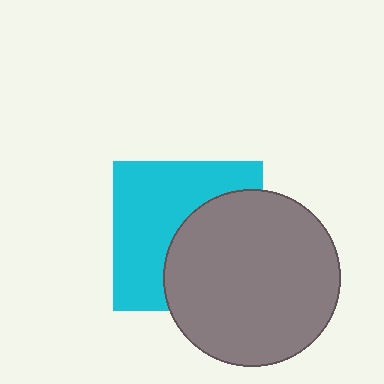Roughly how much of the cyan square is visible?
About half of it is visible (roughly 53%).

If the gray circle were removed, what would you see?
You would see the complete cyan square.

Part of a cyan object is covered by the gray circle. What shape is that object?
It is a square.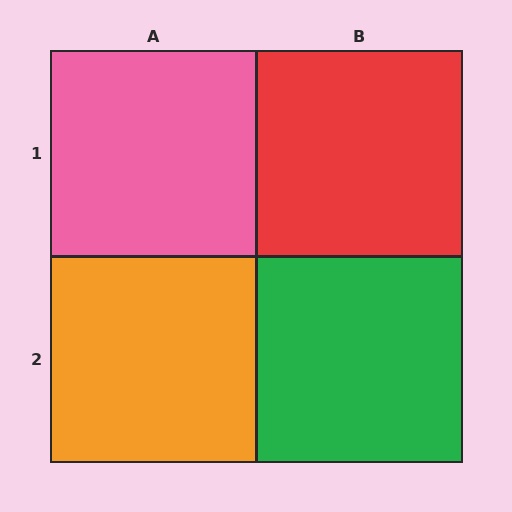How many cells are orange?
1 cell is orange.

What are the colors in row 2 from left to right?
Orange, green.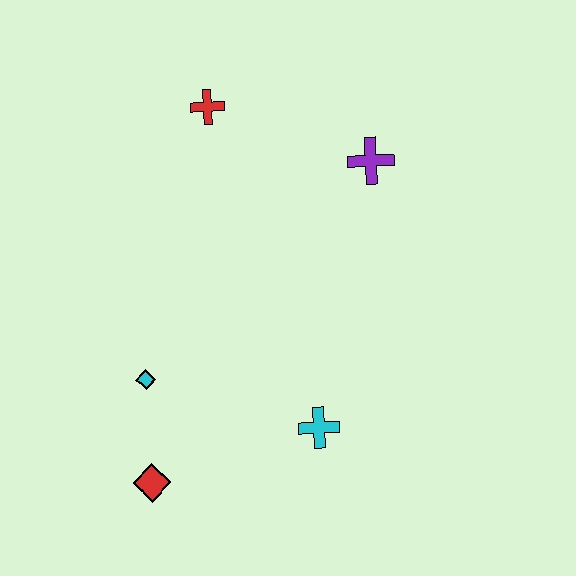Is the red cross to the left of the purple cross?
Yes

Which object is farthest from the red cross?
The red diamond is farthest from the red cross.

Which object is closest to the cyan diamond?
The red diamond is closest to the cyan diamond.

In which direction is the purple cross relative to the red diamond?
The purple cross is above the red diamond.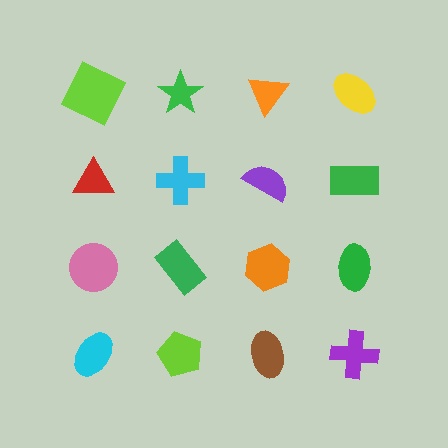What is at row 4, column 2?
A lime pentagon.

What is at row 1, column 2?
A green star.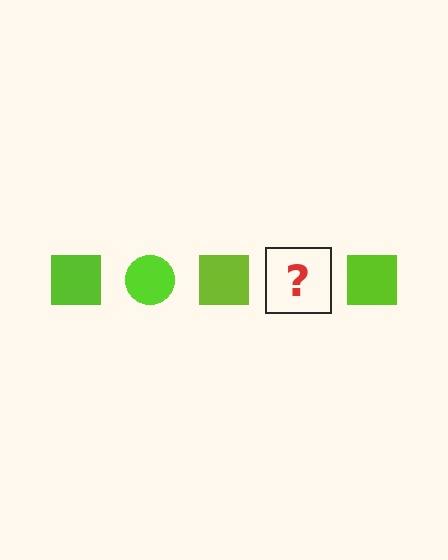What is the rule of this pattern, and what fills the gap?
The rule is that the pattern cycles through square, circle shapes in lime. The gap should be filled with a lime circle.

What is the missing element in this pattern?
The missing element is a lime circle.